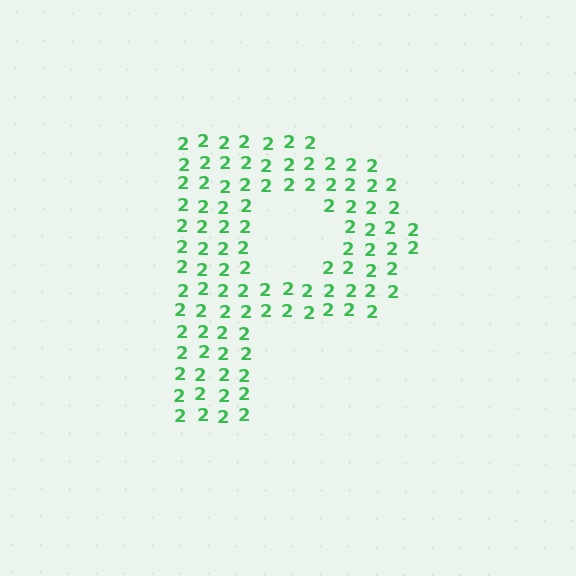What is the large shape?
The large shape is the letter P.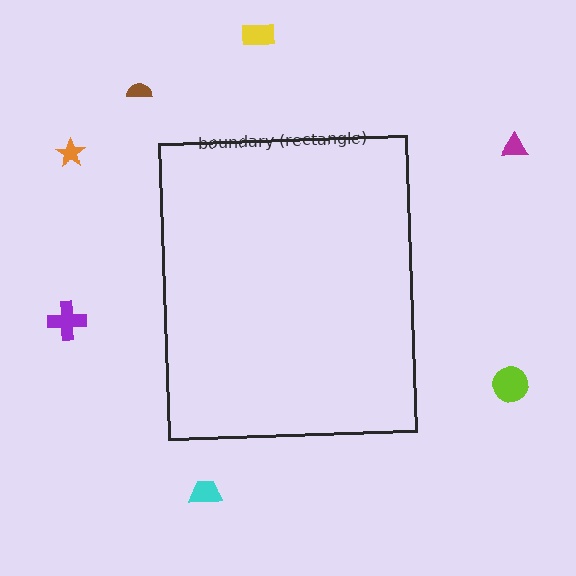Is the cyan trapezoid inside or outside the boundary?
Outside.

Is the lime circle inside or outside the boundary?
Outside.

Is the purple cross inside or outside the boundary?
Outside.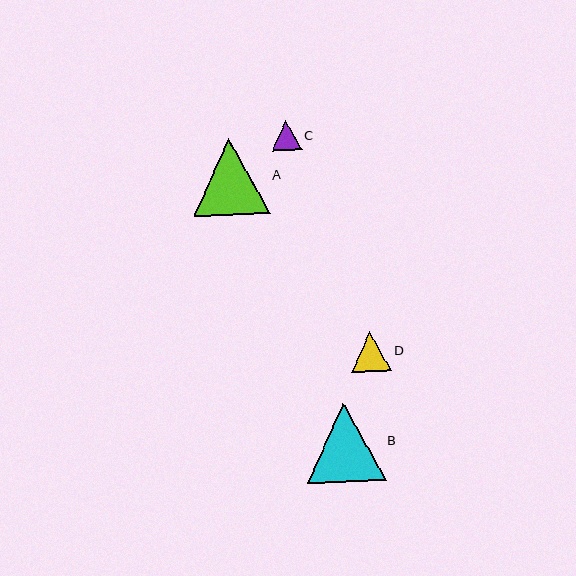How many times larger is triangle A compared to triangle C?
Triangle A is approximately 2.6 times the size of triangle C.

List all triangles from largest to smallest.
From largest to smallest: B, A, D, C.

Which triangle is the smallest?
Triangle C is the smallest with a size of approximately 30 pixels.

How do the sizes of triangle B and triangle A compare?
Triangle B and triangle A are approximately the same size.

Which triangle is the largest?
Triangle B is the largest with a size of approximately 79 pixels.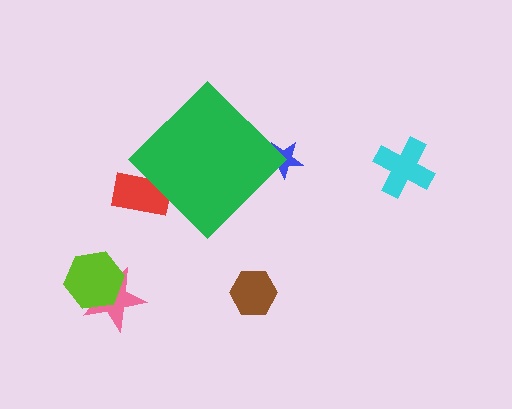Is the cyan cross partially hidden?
No, the cyan cross is fully visible.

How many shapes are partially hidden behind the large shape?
2 shapes are partially hidden.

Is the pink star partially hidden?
No, the pink star is fully visible.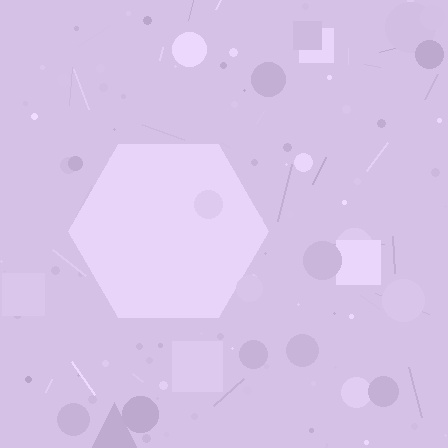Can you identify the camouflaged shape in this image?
The camouflaged shape is a hexagon.